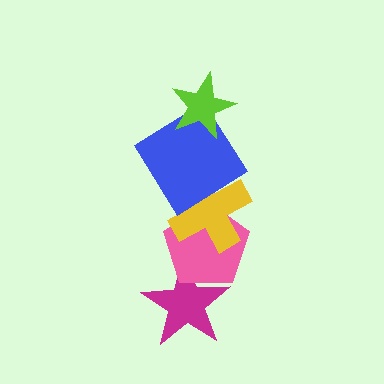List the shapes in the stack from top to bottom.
From top to bottom: the lime star, the blue diamond, the yellow cross, the pink pentagon, the magenta star.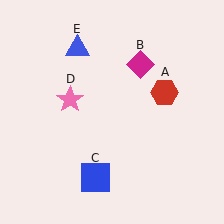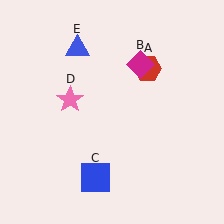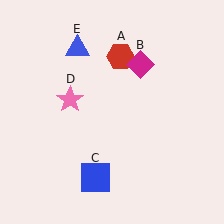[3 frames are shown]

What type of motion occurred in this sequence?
The red hexagon (object A) rotated counterclockwise around the center of the scene.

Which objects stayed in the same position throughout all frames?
Magenta diamond (object B) and blue square (object C) and pink star (object D) and blue triangle (object E) remained stationary.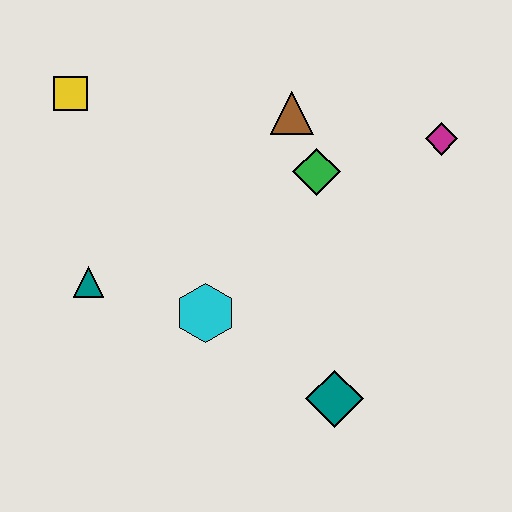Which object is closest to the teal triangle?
The cyan hexagon is closest to the teal triangle.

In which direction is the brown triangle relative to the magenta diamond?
The brown triangle is to the left of the magenta diamond.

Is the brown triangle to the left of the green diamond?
Yes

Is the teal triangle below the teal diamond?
No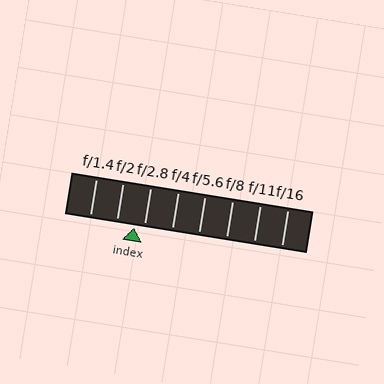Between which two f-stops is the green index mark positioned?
The index mark is between f/2 and f/2.8.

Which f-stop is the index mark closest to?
The index mark is closest to f/2.8.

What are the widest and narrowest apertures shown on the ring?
The widest aperture shown is f/1.4 and the narrowest is f/16.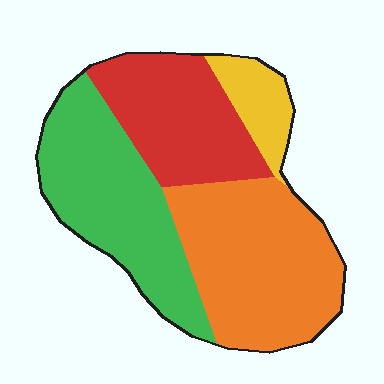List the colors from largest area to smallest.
From largest to smallest: orange, green, red, yellow.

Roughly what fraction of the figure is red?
Red covers 24% of the figure.